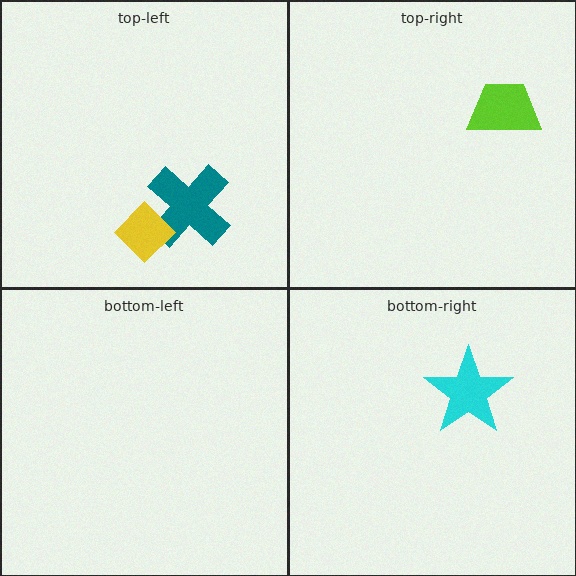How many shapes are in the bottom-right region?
1.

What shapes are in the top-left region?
The teal cross, the yellow diamond.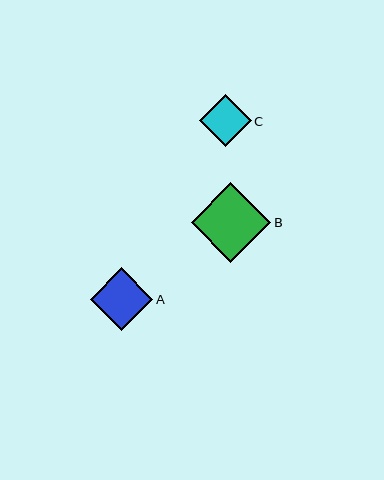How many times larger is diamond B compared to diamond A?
Diamond B is approximately 1.3 times the size of diamond A.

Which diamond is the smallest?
Diamond C is the smallest with a size of approximately 52 pixels.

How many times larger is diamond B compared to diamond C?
Diamond B is approximately 1.5 times the size of diamond C.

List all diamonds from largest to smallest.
From largest to smallest: B, A, C.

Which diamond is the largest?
Diamond B is the largest with a size of approximately 80 pixels.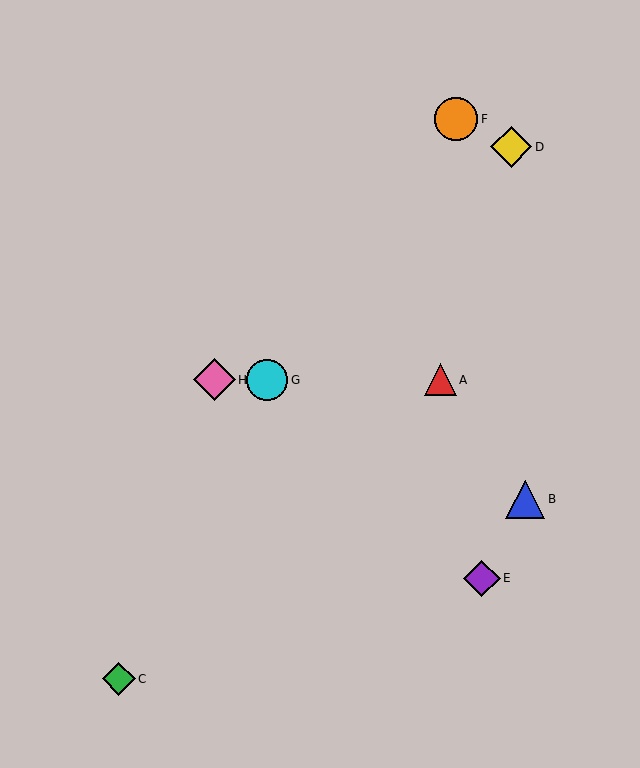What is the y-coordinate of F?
Object F is at y≈119.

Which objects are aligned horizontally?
Objects A, G, H are aligned horizontally.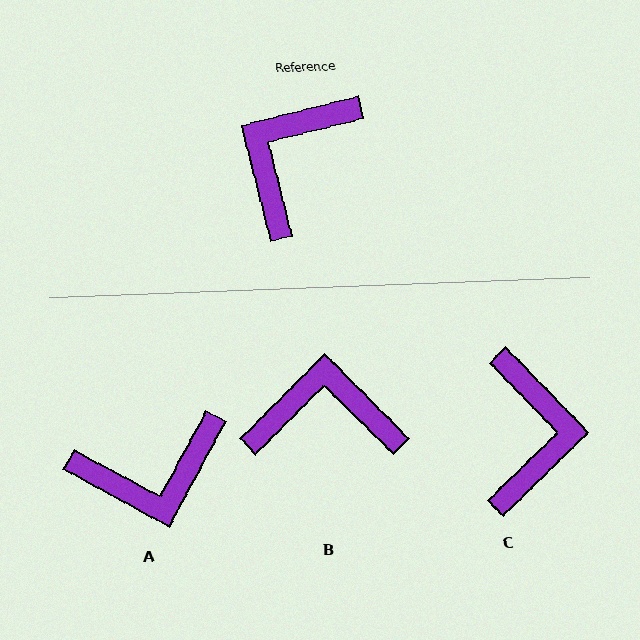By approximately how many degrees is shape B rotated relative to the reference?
Approximately 59 degrees clockwise.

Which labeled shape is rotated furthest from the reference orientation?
C, about 150 degrees away.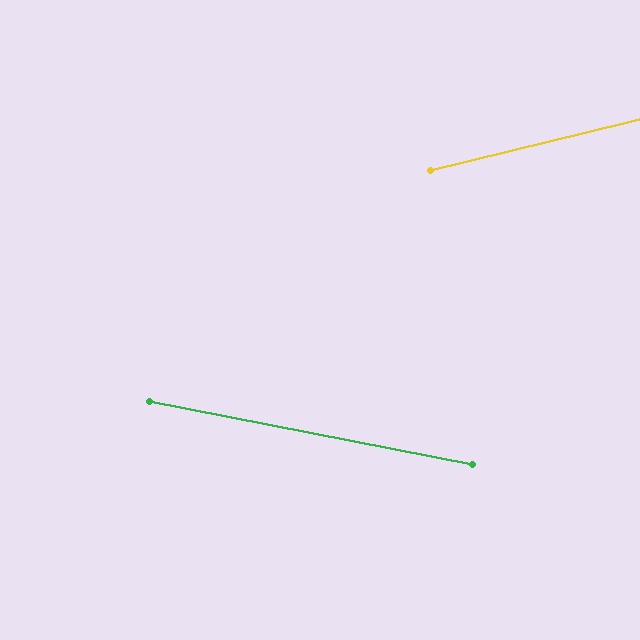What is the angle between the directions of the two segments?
Approximately 25 degrees.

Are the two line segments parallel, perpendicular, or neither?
Neither parallel nor perpendicular — they differ by about 25°.